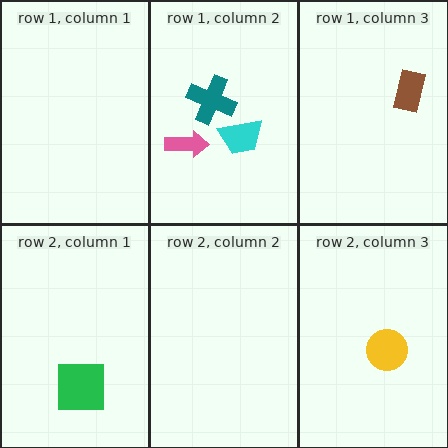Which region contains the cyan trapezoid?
The row 1, column 2 region.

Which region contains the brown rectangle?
The row 1, column 3 region.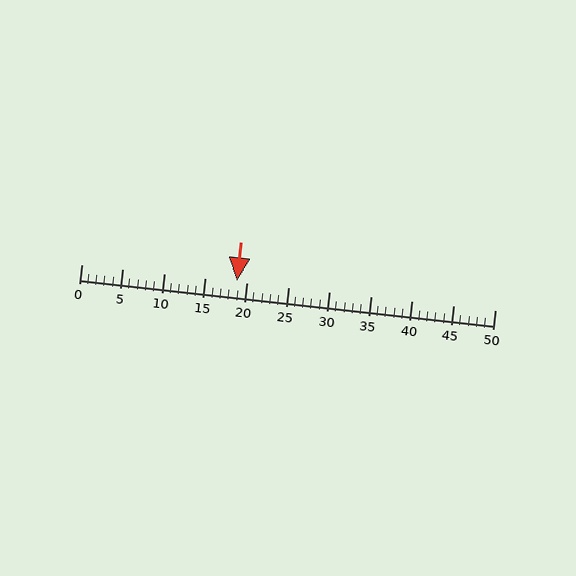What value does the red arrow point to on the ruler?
The red arrow points to approximately 19.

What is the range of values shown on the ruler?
The ruler shows values from 0 to 50.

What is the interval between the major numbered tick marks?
The major tick marks are spaced 5 units apart.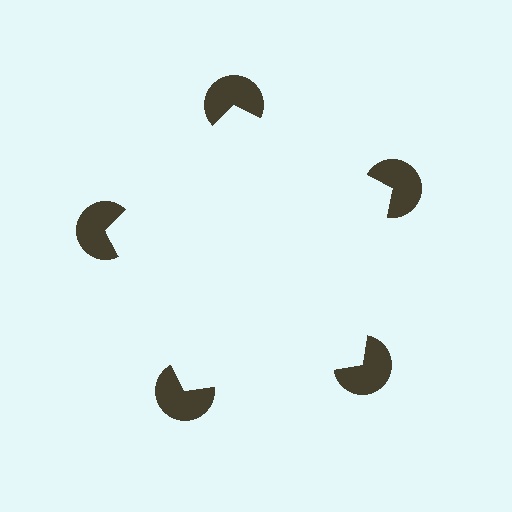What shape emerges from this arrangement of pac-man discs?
An illusory pentagon — its edges are inferred from the aligned wedge cuts in the pac-man discs, not physically drawn.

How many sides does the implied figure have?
5 sides.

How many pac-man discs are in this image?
There are 5 — one at each vertex of the illusory pentagon.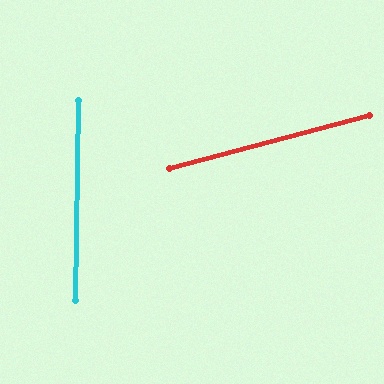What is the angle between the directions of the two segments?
Approximately 74 degrees.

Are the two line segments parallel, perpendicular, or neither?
Neither parallel nor perpendicular — they differ by about 74°.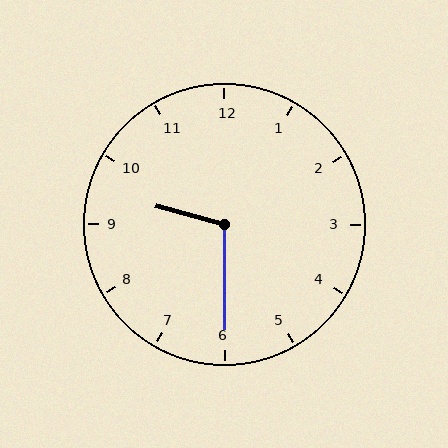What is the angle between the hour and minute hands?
Approximately 105 degrees.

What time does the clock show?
9:30.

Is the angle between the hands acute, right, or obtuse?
It is obtuse.